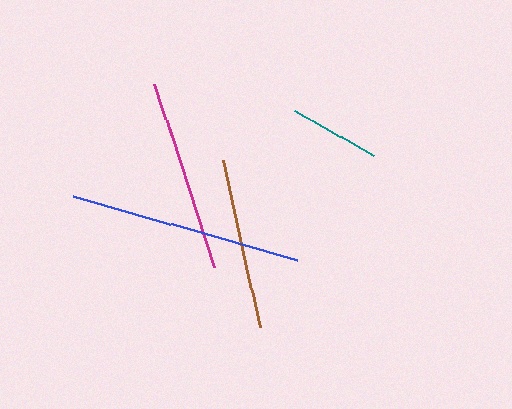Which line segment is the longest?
The blue line is the longest at approximately 234 pixels.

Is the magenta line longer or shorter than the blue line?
The blue line is longer than the magenta line.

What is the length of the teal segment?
The teal segment is approximately 91 pixels long.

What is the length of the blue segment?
The blue segment is approximately 234 pixels long.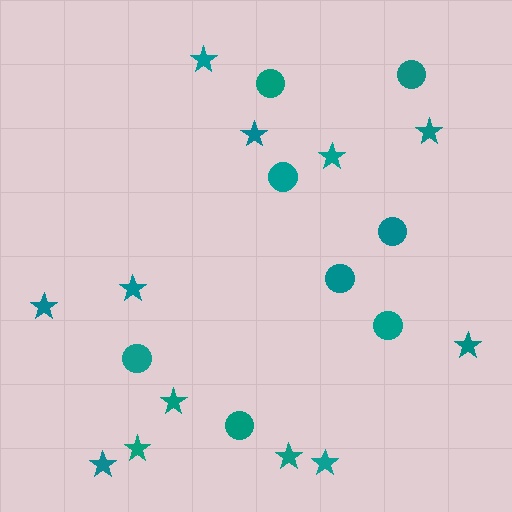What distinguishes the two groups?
There are 2 groups: one group of circles (8) and one group of stars (12).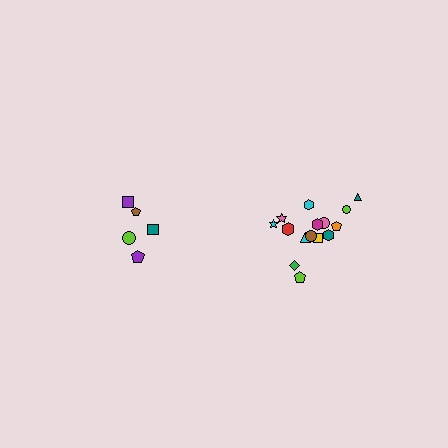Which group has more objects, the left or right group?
The right group.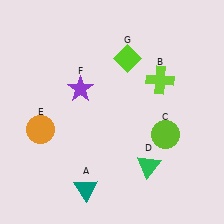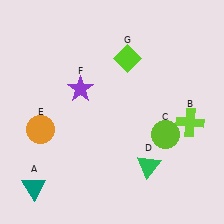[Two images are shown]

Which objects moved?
The objects that moved are: the teal triangle (A), the lime cross (B).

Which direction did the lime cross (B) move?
The lime cross (B) moved down.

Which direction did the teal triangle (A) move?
The teal triangle (A) moved left.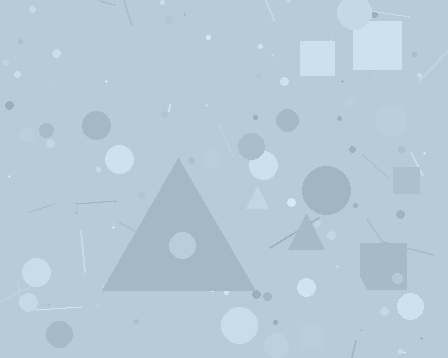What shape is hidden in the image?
A triangle is hidden in the image.